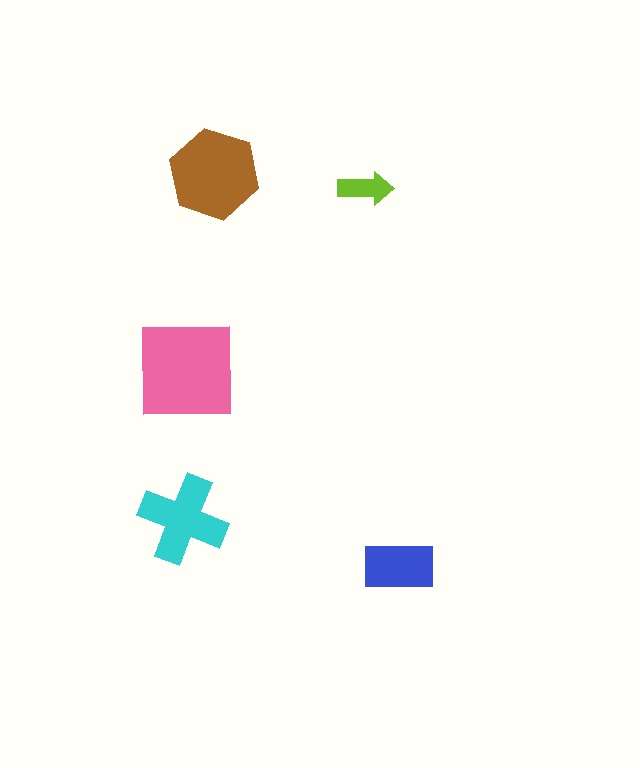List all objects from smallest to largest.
The lime arrow, the blue rectangle, the cyan cross, the brown hexagon, the pink square.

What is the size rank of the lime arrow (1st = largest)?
5th.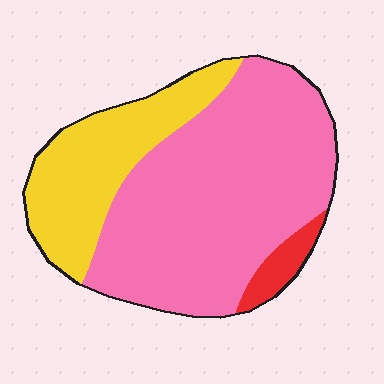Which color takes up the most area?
Pink, at roughly 65%.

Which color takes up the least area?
Red, at roughly 5%.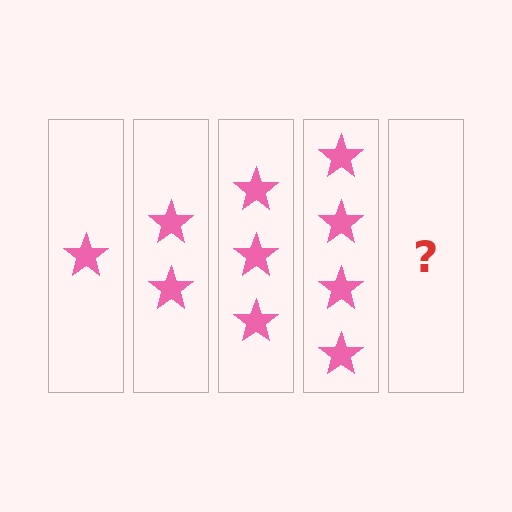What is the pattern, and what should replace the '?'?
The pattern is that each step adds one more star. The '?' should be 5 stars.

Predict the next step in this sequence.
The next step is 5 stars.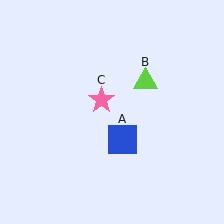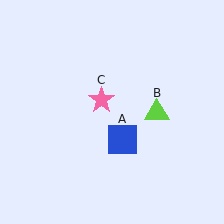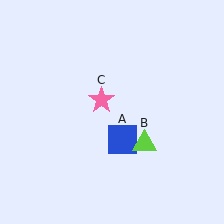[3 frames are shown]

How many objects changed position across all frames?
1 object changed position: lime triangle (object B).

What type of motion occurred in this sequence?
The lime triangle (object B) rotated clockwise around the center of the scene.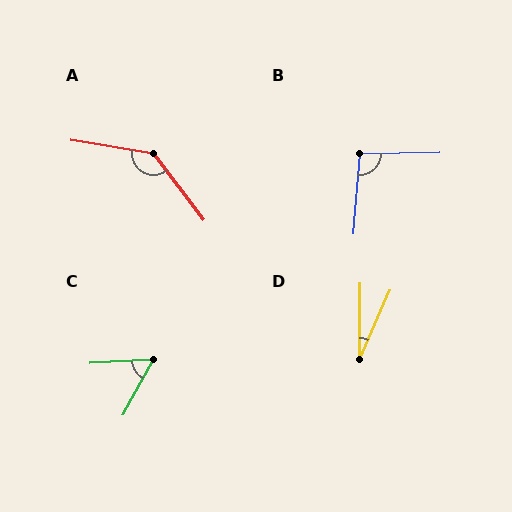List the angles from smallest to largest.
D (24°), C (57°), B (96°), A (137°).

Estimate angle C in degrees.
Approximately 57 degrees.